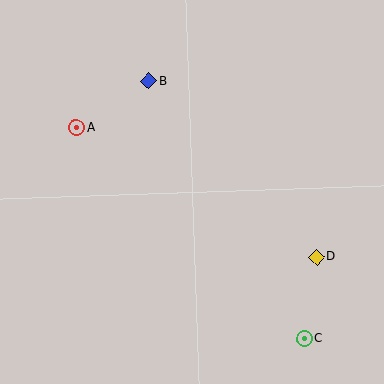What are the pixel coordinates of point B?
Point B is at (149, 81).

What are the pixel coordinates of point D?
Point D is at (317, 257).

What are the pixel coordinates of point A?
Point A is at (77, 127).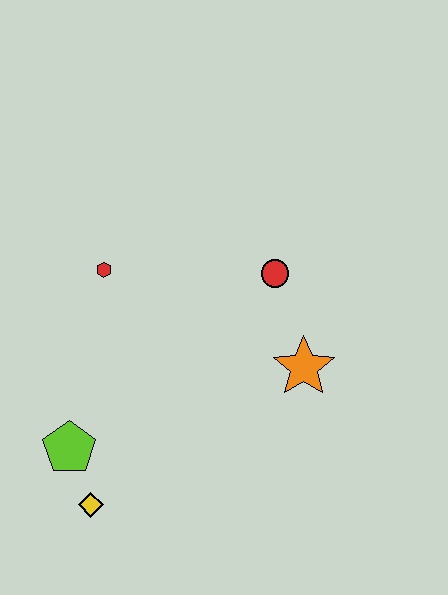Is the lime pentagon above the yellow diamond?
Yes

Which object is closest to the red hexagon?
The red circle is closest to the red hexagon.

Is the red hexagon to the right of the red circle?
No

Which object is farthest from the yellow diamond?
The red circle is farthest from the yellow diamond.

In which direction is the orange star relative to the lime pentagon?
The orange star is to the right of the lime pentagon.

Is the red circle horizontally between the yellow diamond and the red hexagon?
No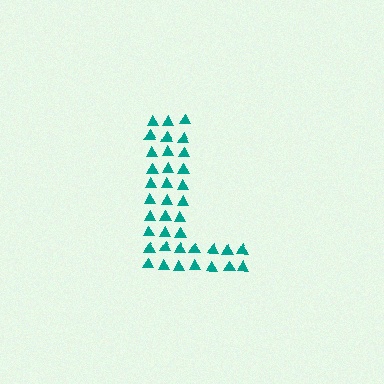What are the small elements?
The small elements are triangles.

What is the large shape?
The large shape is the letter L.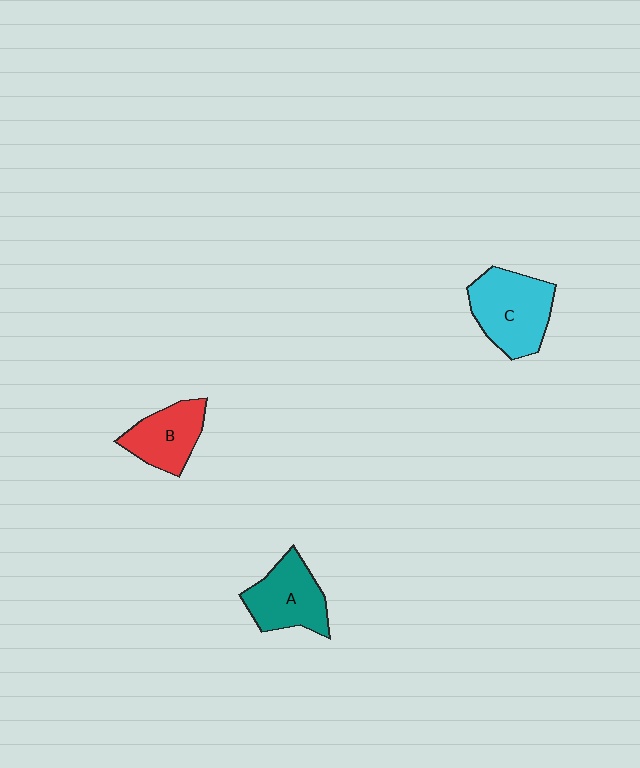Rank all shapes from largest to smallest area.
From largest to smallest: C (cyan), A (teal), B (red).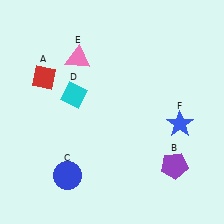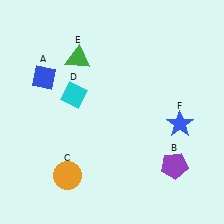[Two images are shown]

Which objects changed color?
A changed from red to blue. C changed from blue to orange. E changed from pink to green.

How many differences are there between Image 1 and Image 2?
There are 3 differences between the two images.